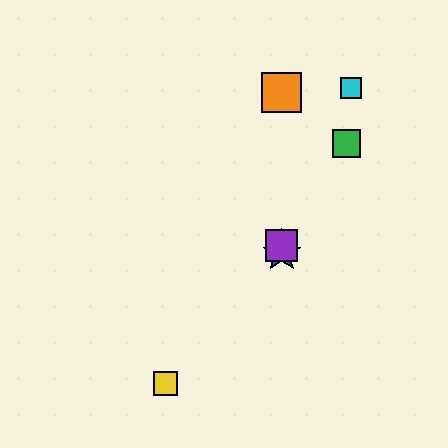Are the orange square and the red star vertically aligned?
Yes, both are at x≈282.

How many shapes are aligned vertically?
4 shapes (the red star, the blue star, the purple square, the orange square) are aligned vertically.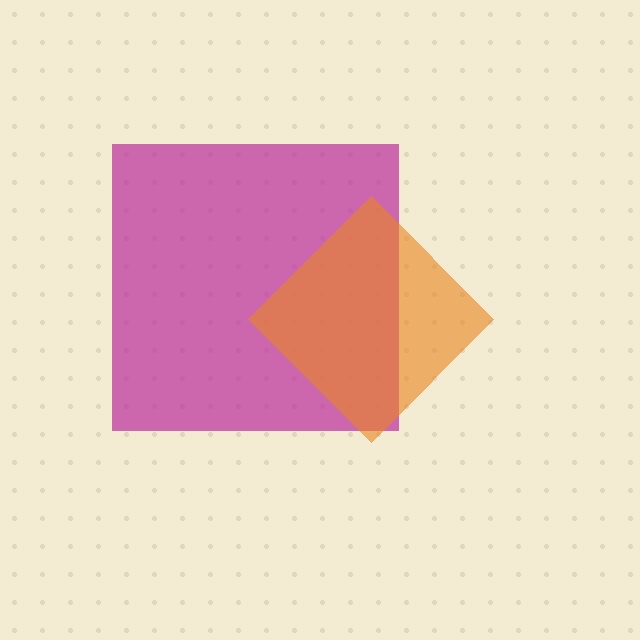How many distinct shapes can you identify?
There are 2 distinct shapes: a magenta square, an orange diamond.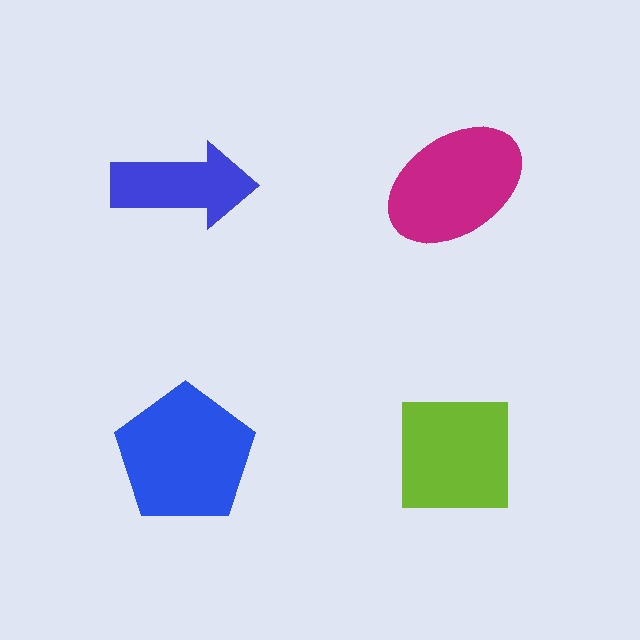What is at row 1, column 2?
A magenta ellipse.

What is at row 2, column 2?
A lime square.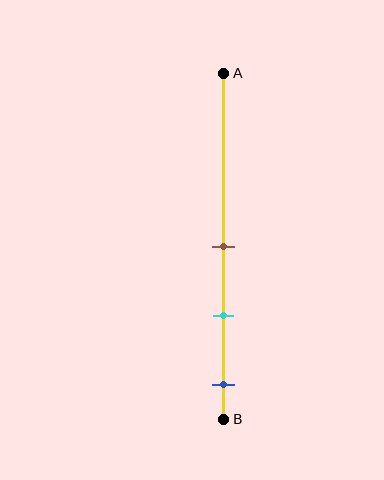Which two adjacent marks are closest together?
The brown and cyan marks are the closest adjacent pair.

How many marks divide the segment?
There are 3 marks dividing the segment.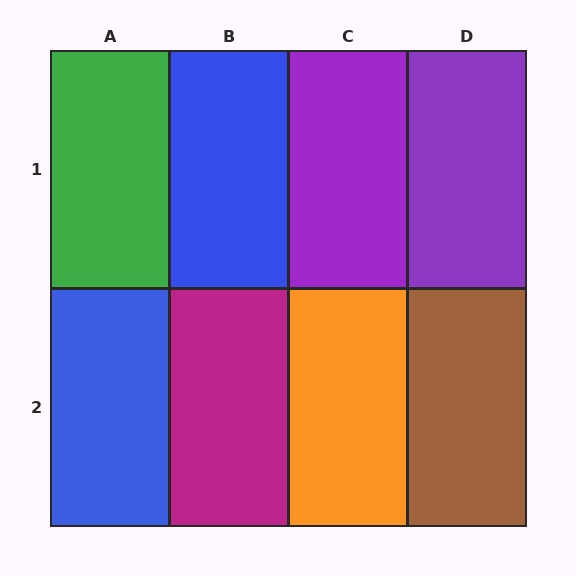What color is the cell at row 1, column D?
Purple.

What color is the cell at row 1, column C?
Purple.